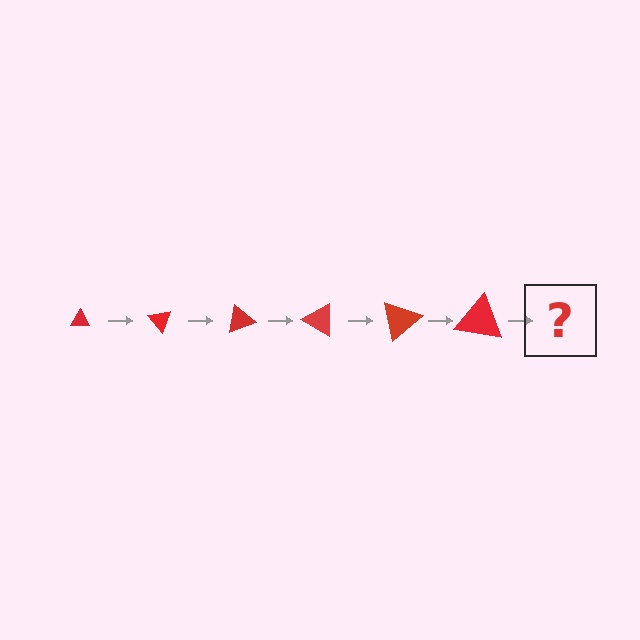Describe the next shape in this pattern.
It should be a triangle, larger than the previous one and rotated 300 degrees from the start.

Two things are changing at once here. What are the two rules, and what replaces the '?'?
The two rules are that the triangle grows larger each step and it rotates 50 degrees each step. The '?' should be a triangle, larger than the previous one and rotated 300 degrees from the start.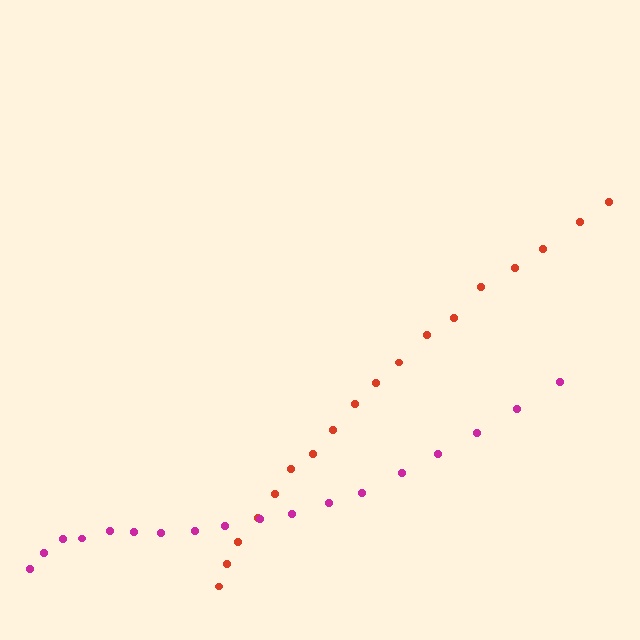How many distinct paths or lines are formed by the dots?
There are 2 distinct paths.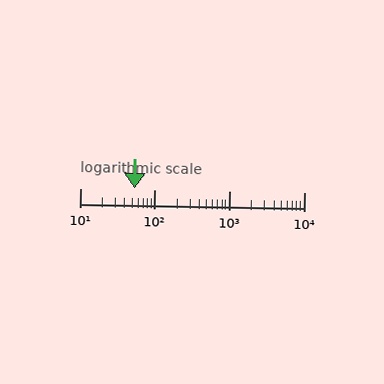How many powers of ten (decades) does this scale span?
The scale spans 3 decades, from 10 to 10000.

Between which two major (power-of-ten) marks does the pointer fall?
The pointer is between 10 and 100.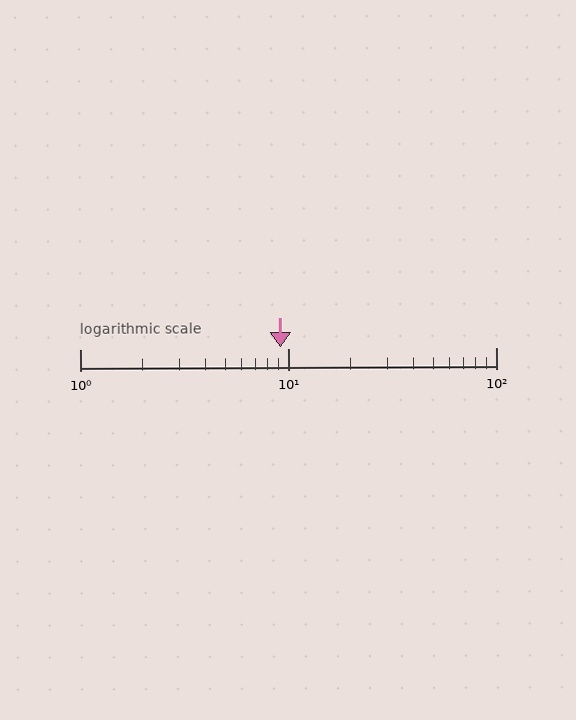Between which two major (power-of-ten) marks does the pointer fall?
The pointer is between 1 and 10.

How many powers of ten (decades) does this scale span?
The scale spans 2 decades, from 1 to 100.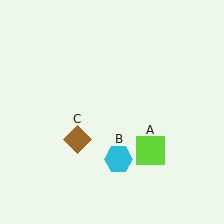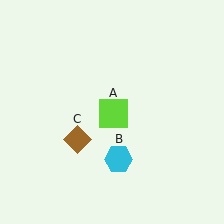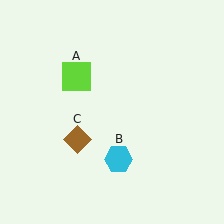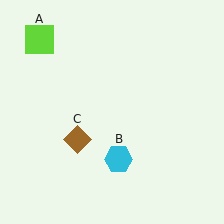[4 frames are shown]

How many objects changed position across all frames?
1 object changed position: lime square (object A).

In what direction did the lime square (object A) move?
The lime square (object A) moved up and to the left.